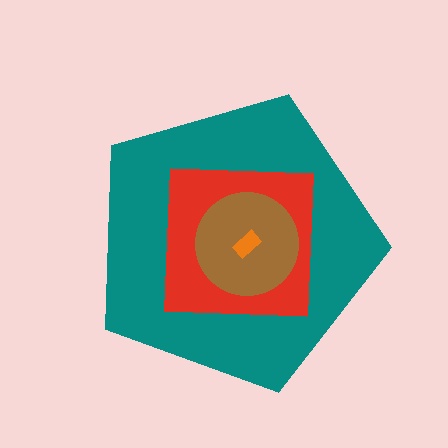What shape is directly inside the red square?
The brown circle.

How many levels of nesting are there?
4.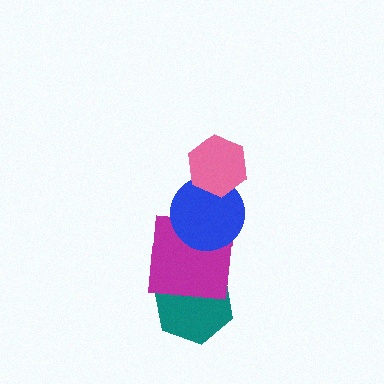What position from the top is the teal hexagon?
The teal hexagon is 4th from the top.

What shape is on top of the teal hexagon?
The magenta square is on top of the teal hexagon.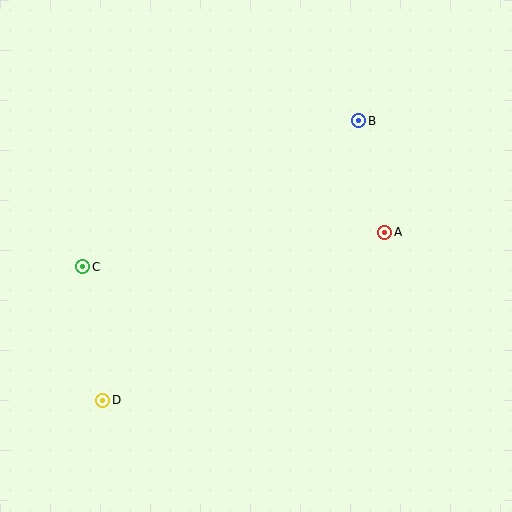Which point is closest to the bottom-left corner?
Point D is closest to the bottom-left corner.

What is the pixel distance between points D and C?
The distance between D and C is 135 pixels.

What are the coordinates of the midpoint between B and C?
The midpoint between B and C is at (221, 194).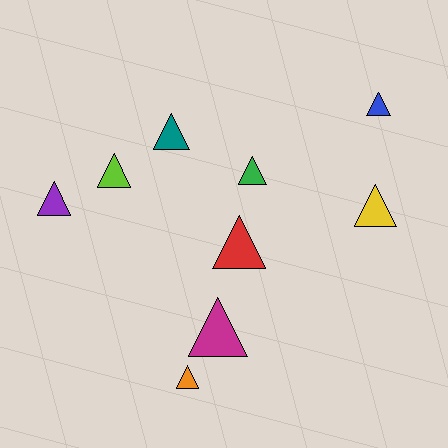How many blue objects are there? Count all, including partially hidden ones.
There is 1 blue object.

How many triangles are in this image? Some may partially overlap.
There are 9 triangles.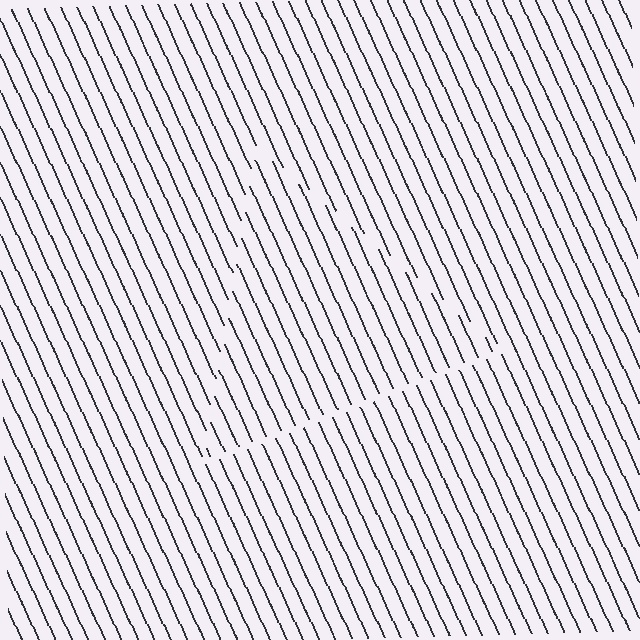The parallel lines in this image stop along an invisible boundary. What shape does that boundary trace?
An illusory triangle. The interior of the shape contains the same grating, shifted by half a period — the contour is defined by the phase discontinuity where line-ends from the inner and outer gratings abut.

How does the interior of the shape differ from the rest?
The interior of the shape contains the same grating, shifted by half a period — the contour is defined by the phase discontinuity where line-ends from the inner and outer gratings abut.